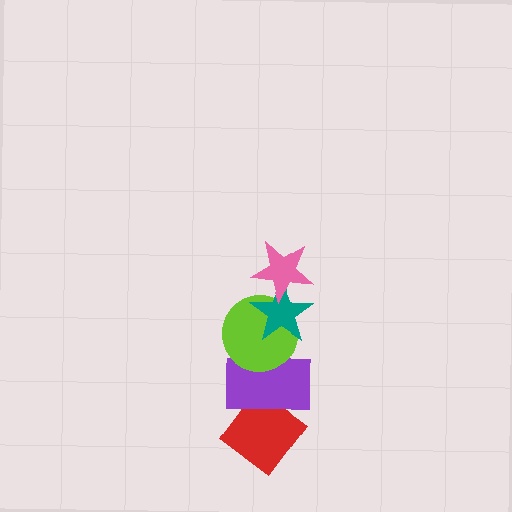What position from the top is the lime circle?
The lime circle is 3rd from the top.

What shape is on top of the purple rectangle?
The lime circle is on top of the purple rectangle.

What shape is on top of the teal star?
The pink star is on top of the teal star.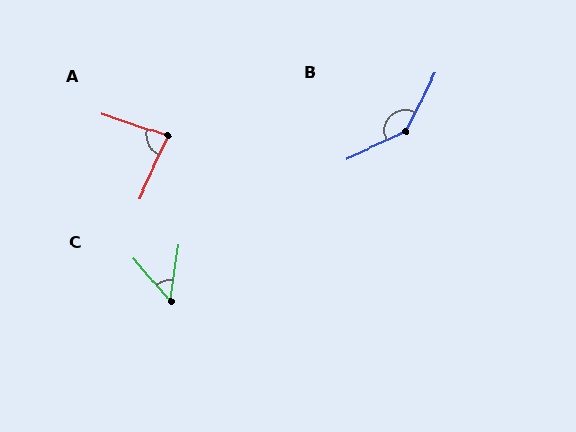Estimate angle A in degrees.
Approximately 84 degrees.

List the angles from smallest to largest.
C (49°), A (84°), B (142°).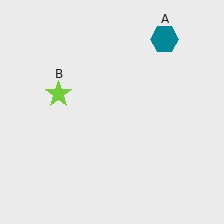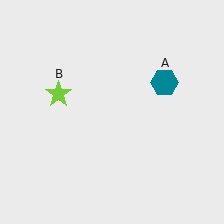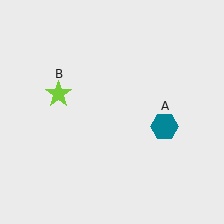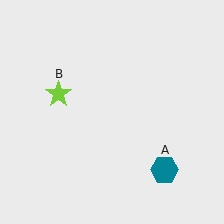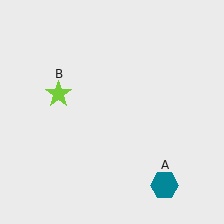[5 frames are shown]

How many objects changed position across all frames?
1 object changed position: teal hexagon (object A).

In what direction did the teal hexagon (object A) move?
The teal hexagon (object A) moved down.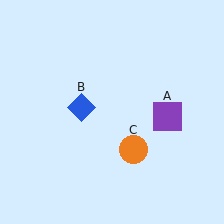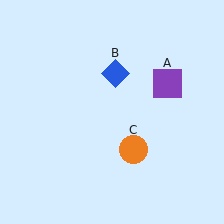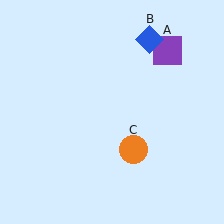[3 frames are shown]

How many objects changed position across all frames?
2 objects changed position: purple square (object A), blue diamond (object B).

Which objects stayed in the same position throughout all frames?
Orange circle (object C) remained stationary.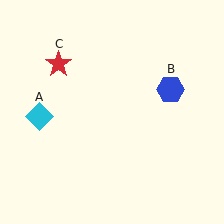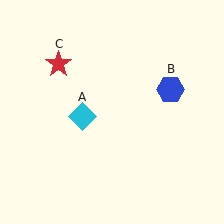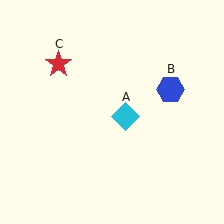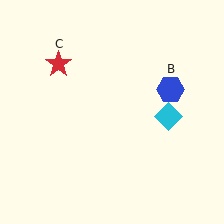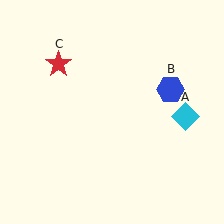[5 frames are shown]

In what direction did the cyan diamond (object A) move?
The cyan diamond (object A) moved right.